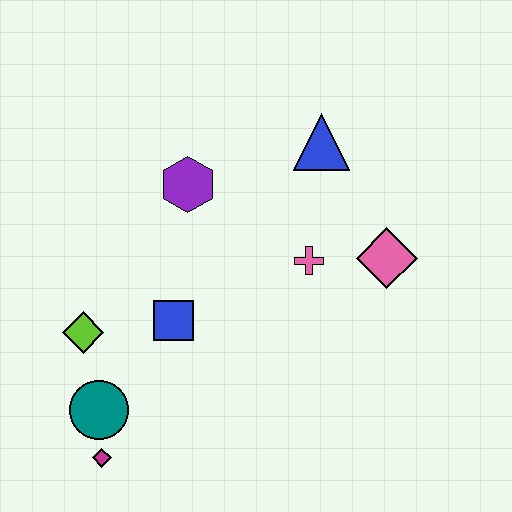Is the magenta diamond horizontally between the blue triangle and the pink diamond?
No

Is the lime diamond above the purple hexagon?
No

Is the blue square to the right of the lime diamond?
Yes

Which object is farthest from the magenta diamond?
The blue triangle is farthest from the magenta diamond.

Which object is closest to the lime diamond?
The teal circle is closest to the lime diamond.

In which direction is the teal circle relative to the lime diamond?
The teal circle is below the lime diamond.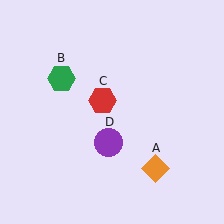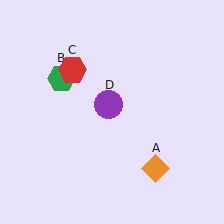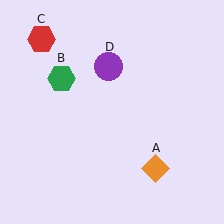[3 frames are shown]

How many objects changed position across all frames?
2 objects changed position: red hexagon (object C), purple circle (object D).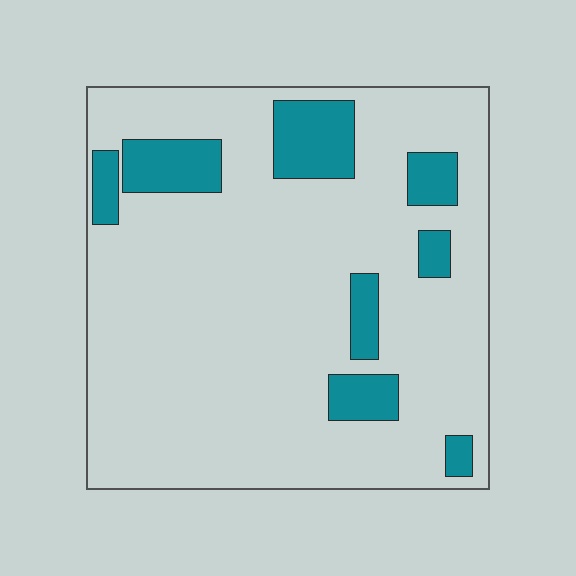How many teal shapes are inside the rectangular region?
8.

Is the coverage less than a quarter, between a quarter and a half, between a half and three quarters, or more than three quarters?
Less than a quarter.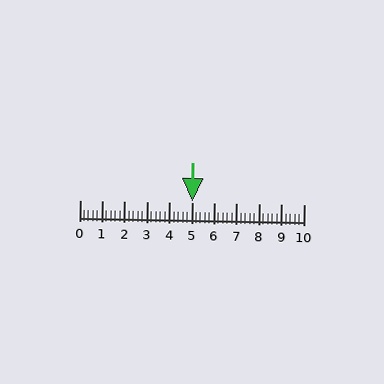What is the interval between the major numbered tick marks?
The major tick marks are spaced 1 units apart.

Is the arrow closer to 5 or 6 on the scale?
The arrow is closer to 5.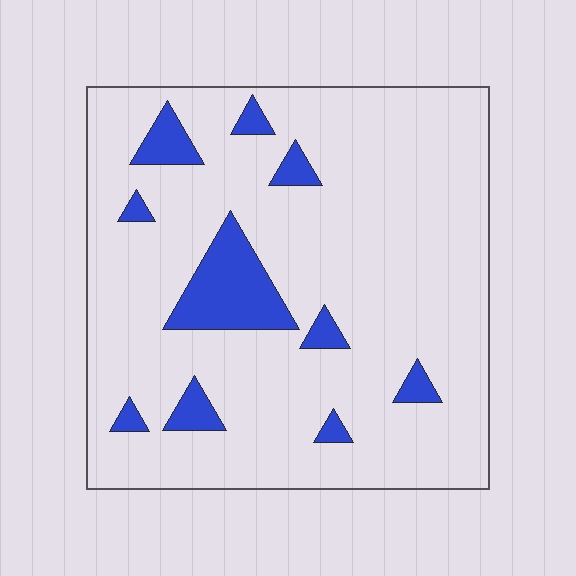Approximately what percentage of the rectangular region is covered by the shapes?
Approximately 10%.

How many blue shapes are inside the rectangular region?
10.